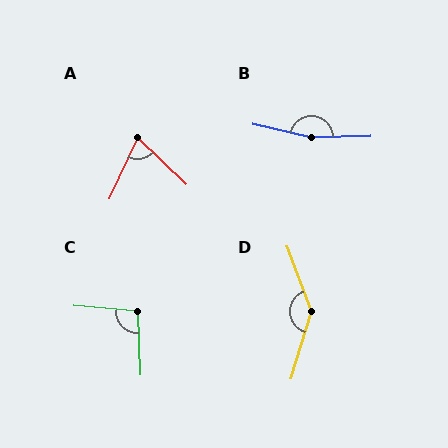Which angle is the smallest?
A, at approximately 71 degrees.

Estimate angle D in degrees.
Approximately 143 degrees.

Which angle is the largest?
B, at approximately 166 degrees.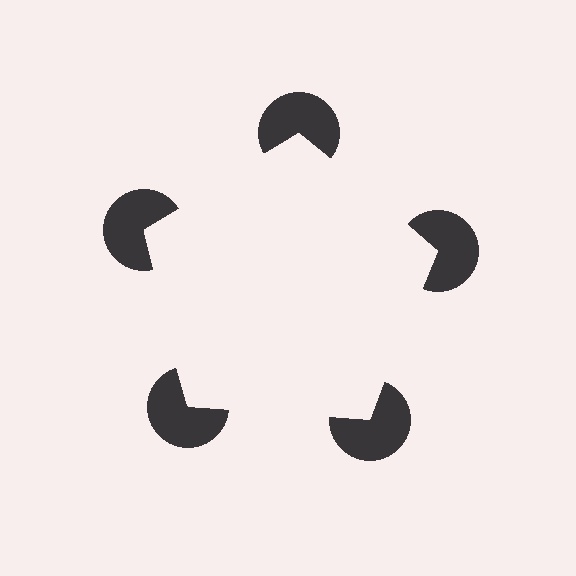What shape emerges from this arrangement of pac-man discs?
An illusory pentagon — its edges are inferred from the aligned wedge cuts in the pac-man discs, not physically drawn.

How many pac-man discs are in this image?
There are 5 — one at each vertex of the illusory pentagon.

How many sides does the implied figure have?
5 sides.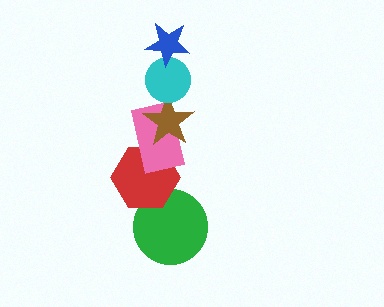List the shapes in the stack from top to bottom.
From top to bottom: the blue star, the cyan circle, the brown star, the pink rectangle, the red hexagon, the green circle.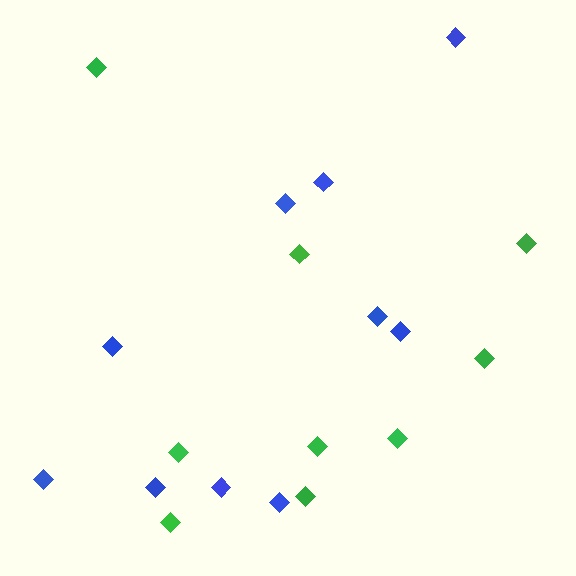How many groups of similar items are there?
There are 2 groups: one group of green diamonds (9) and one group of blue diamonds (10).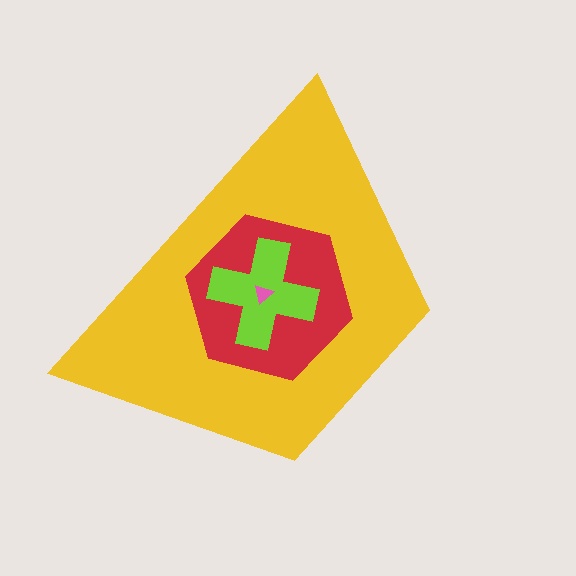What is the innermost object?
The pink triangle.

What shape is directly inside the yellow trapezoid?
The red hexagon.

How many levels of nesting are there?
4.